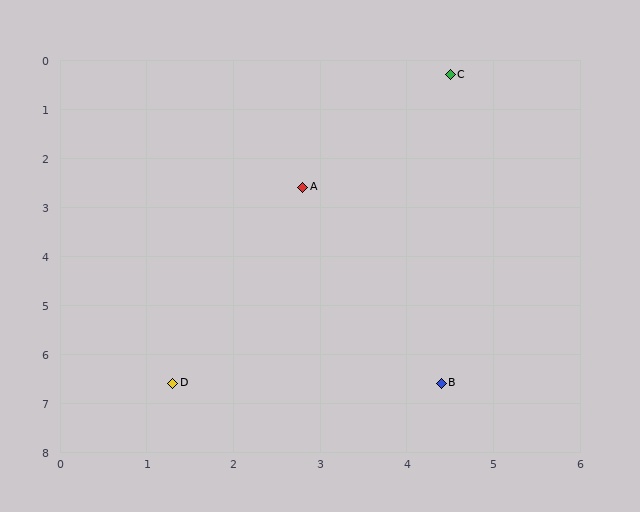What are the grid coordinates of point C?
Point C is at approximately (4.5, 0.3).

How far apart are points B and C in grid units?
Points B and C are about 6.3 grid units apart.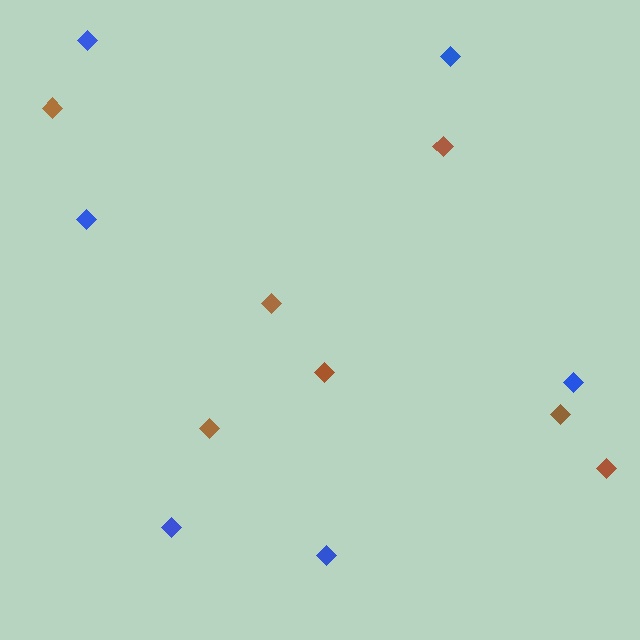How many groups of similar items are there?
There are 2 groups: one group of brown diamonds (7) and one group of blue diamonds (6).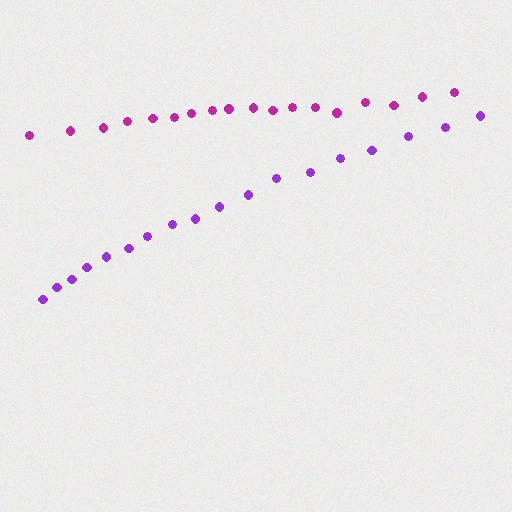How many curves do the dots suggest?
There are 2 distinct paths.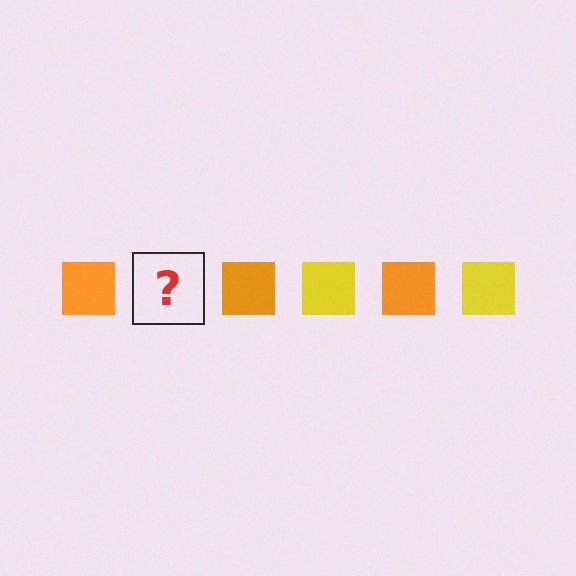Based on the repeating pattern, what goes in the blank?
The blank should be a yellow square.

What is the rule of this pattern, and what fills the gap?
The rule is that the pattern cycles through orange, yellow squares. The gap should be filled with a yellow square.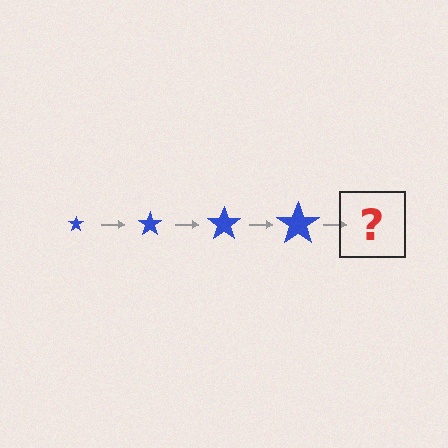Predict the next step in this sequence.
The next step is a blue star, larger than the previous one.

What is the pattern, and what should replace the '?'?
The pattern is that the star gets progressively larger each step. The '?' should be a blue star, larger than the previous one.